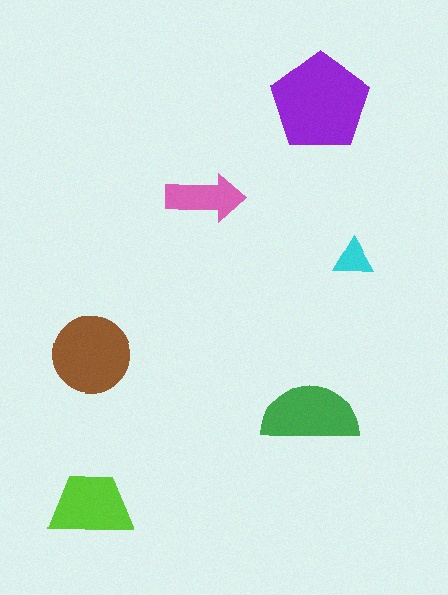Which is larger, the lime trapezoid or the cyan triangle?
The lime trapezoid.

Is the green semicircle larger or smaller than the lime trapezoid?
Larger.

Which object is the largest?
The purple pentagon.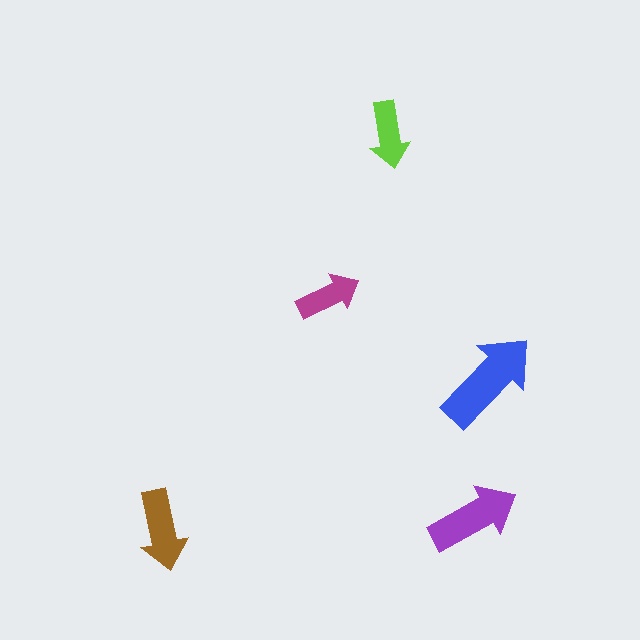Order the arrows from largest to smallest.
the blue one, the purple one, the brown one, the lime one, the magenta one.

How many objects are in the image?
There are 5 objects in the image.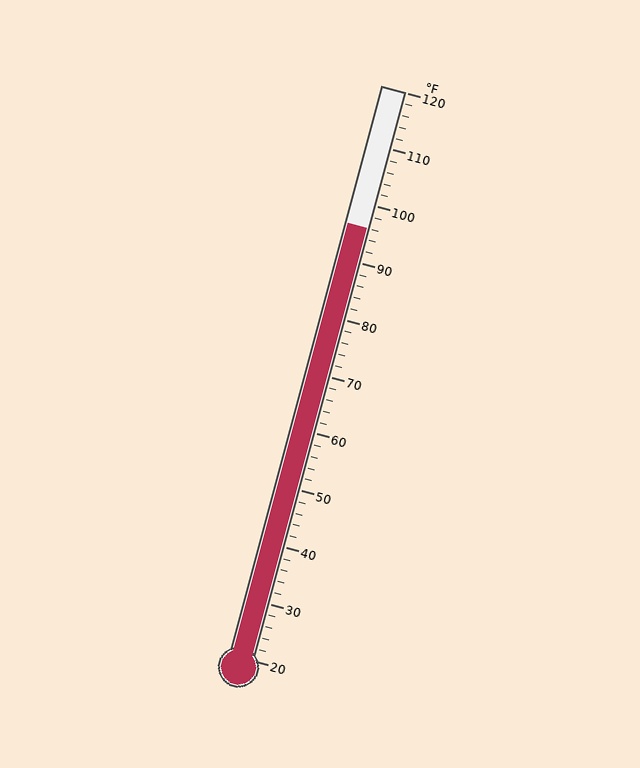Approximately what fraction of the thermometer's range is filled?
The thermometer is filled to approximately 75% of its range.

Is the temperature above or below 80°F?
The temperature is above 80°F.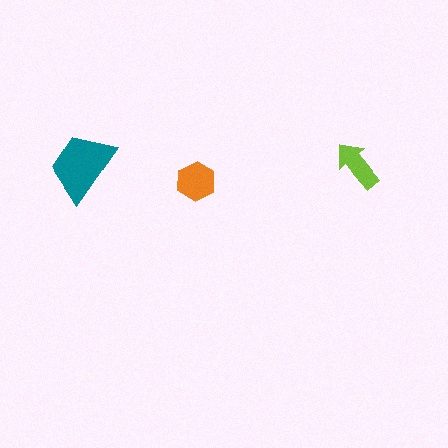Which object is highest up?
The lime arrow is topmost.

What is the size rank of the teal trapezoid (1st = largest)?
1st.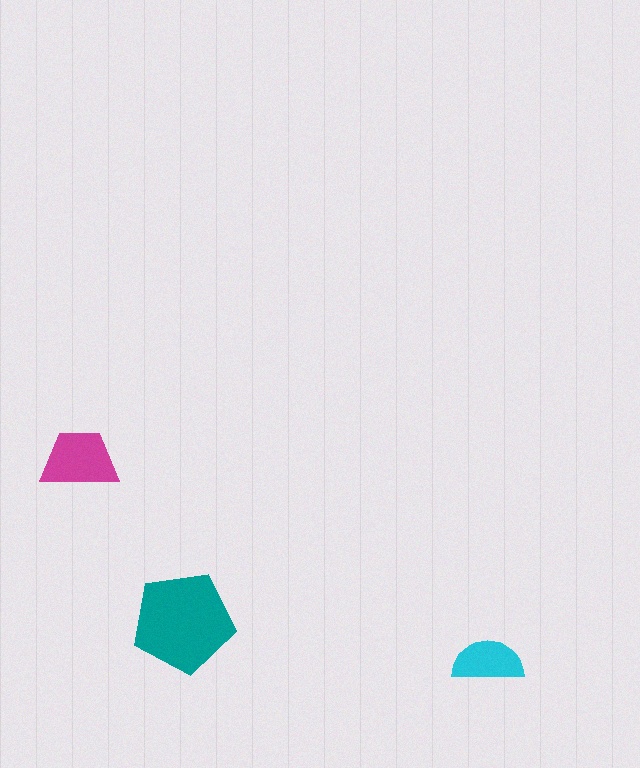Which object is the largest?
The teal pentagon.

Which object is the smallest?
The cyan semicircle.